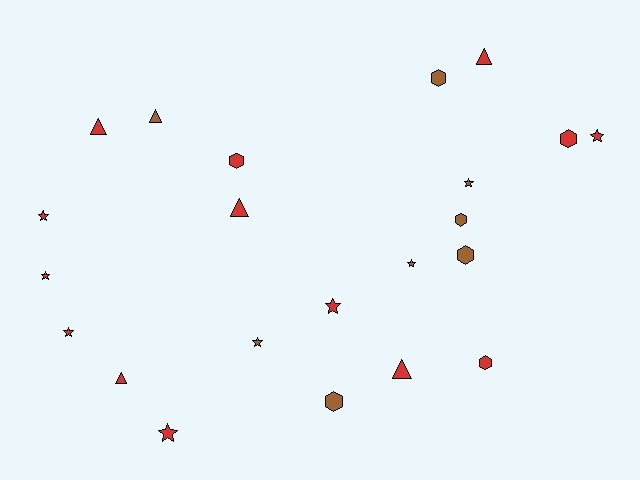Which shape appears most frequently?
Star, with 9 objects.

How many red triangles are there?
There are 5 red triangles.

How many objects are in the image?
There are 22 objects.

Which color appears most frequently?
Red, with 14 objects.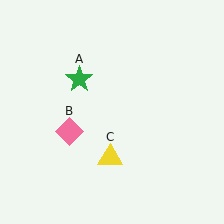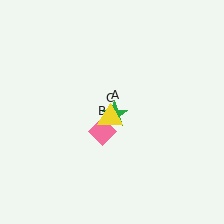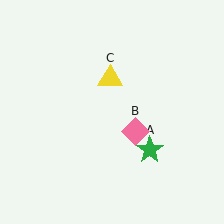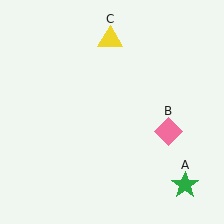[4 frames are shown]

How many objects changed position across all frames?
3 objects changed position: green star (object A), pink diamond (object B), yellow triangle (object C).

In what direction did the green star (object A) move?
The green star (object A) moved down and to the right.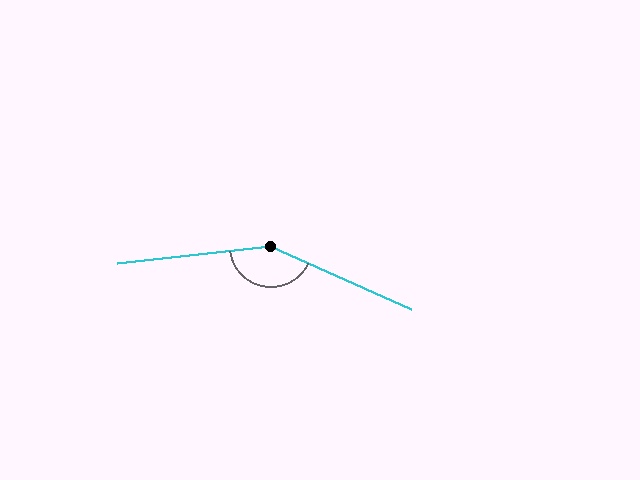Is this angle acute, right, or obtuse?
It is obtuse.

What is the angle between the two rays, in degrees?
Approximately 150 degrees.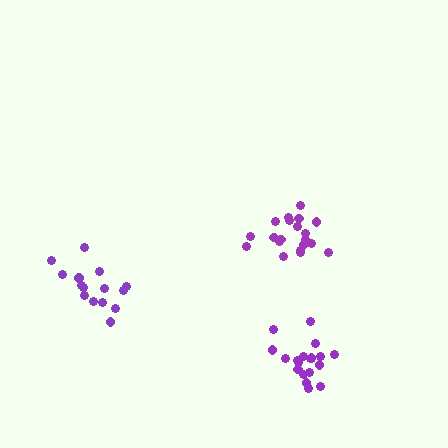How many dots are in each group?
Group 1: 15 dots, Group 2: 20 dots, Group 3: 20 dots (55 total).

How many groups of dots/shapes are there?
There are 3 groups.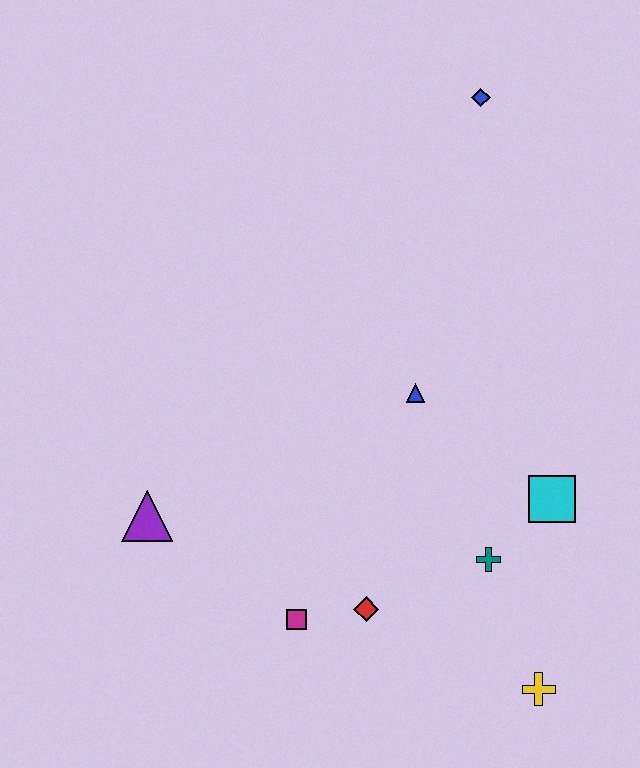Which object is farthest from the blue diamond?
The yellow cross is farthest from the blue diamond.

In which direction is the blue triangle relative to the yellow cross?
The blue triangle is above the yellow cross.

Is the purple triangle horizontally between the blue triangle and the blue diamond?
No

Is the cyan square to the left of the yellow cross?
No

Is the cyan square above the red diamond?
Yes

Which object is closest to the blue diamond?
The blue triangle is closest to the blue diamond.